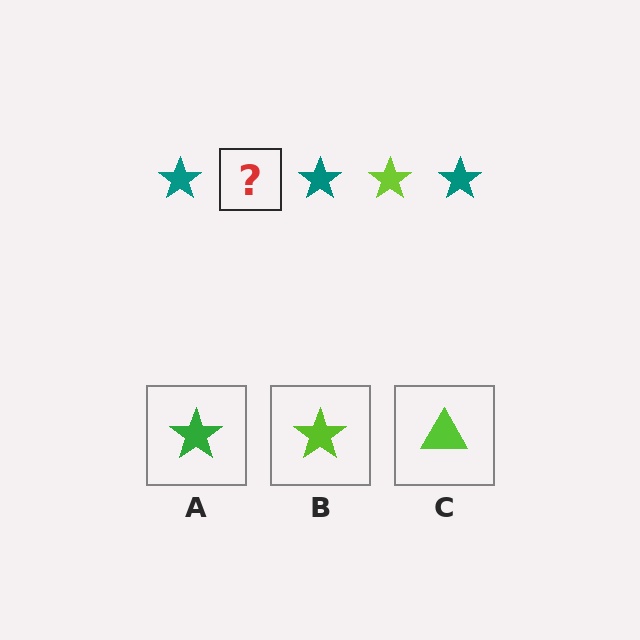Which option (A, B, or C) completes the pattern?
B.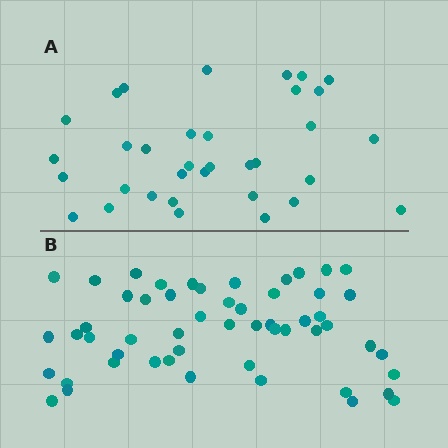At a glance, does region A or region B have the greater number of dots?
Region B (the bottom region) has more dots.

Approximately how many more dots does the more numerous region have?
Region B has approximately 20 more dots than region A.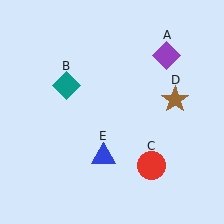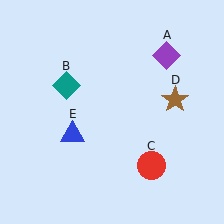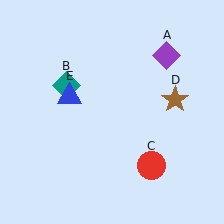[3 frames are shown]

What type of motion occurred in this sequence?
The blue triangle (object E) rotated clockwise around the center of the scene.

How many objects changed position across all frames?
1 object changed position: blue triangle (object E).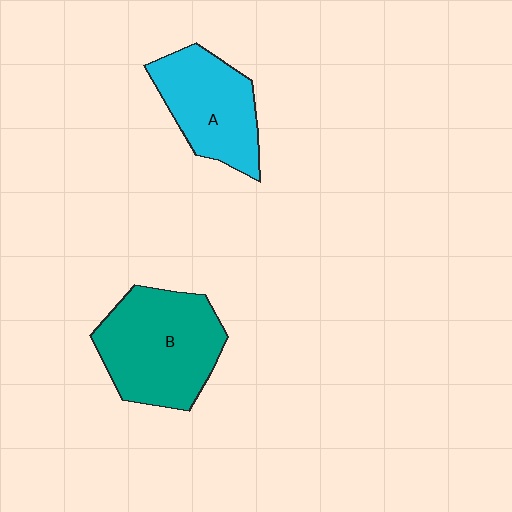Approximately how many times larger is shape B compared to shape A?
Approximately 1.3 times.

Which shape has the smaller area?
Shape A (cyan).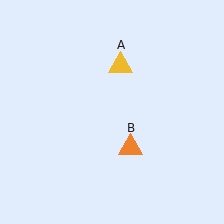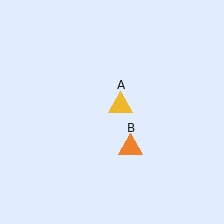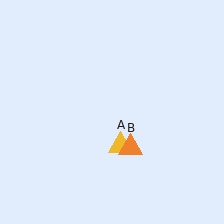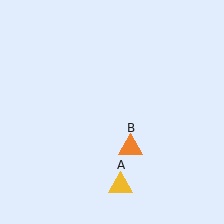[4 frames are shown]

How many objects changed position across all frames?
1 object changed position: yellow triangle (object A).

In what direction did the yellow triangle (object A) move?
The yellow triangle (object A) moved down.